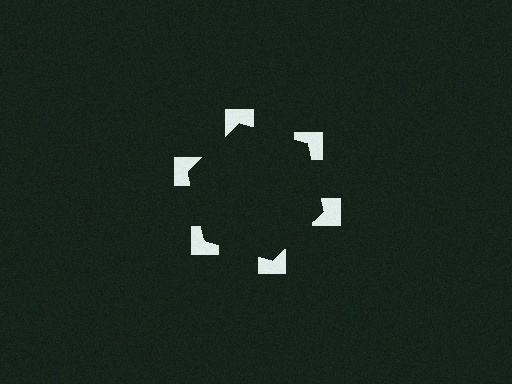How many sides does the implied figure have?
6 sides.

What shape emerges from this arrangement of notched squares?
An illusory hexagon — its edges are inferred from the aligned wedge cuts in the notched squares, not physically drawn.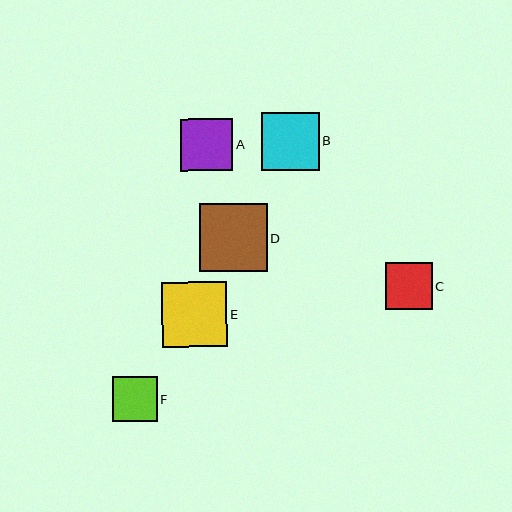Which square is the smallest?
Square F is the smallest with a size of approximately 45 pixels.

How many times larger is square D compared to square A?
Square D is approximately 1.3 times the size of square A.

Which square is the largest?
Square D is the largest with a size of approximately 68 pixels.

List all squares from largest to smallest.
From largest to smallest: D, E, B, A, C, F.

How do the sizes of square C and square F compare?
Square C and square F are approximately the same size.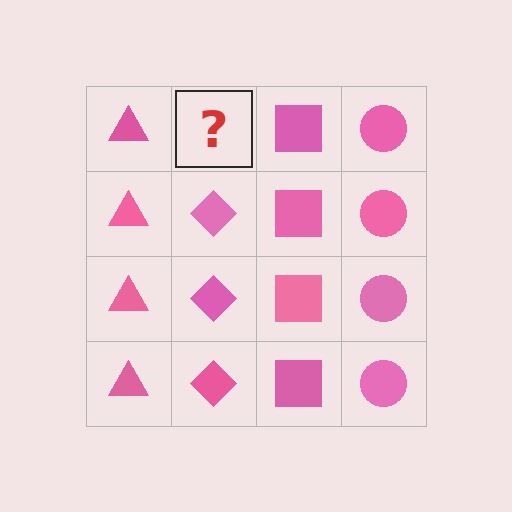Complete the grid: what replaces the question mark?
The question mark should be replaced with a pink diamond.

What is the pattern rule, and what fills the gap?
The rule is that each column has a consistent shape. The gap should be filled with a pink diamond.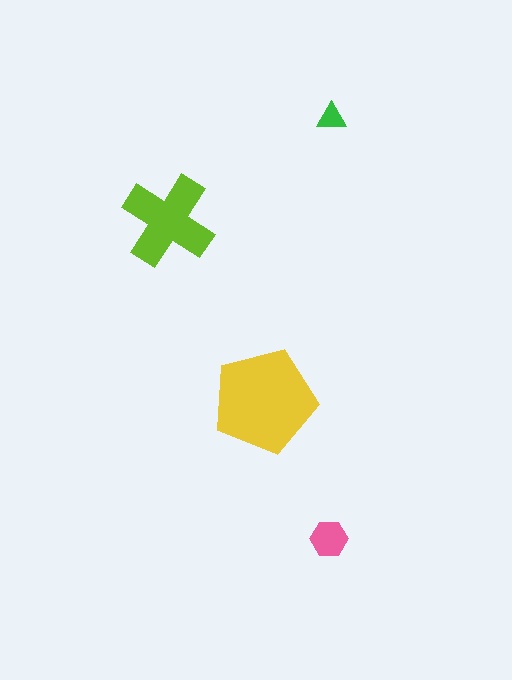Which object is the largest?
The yellow pentagon.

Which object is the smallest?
The green triangle.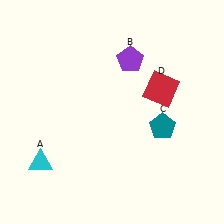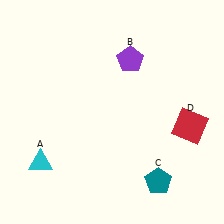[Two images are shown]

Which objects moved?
The objects that moved are: the teal pentagon (C), the red square (D).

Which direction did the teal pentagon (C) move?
The teal pentagon (C) moved down.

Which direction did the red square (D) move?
The red square (D) moved down.